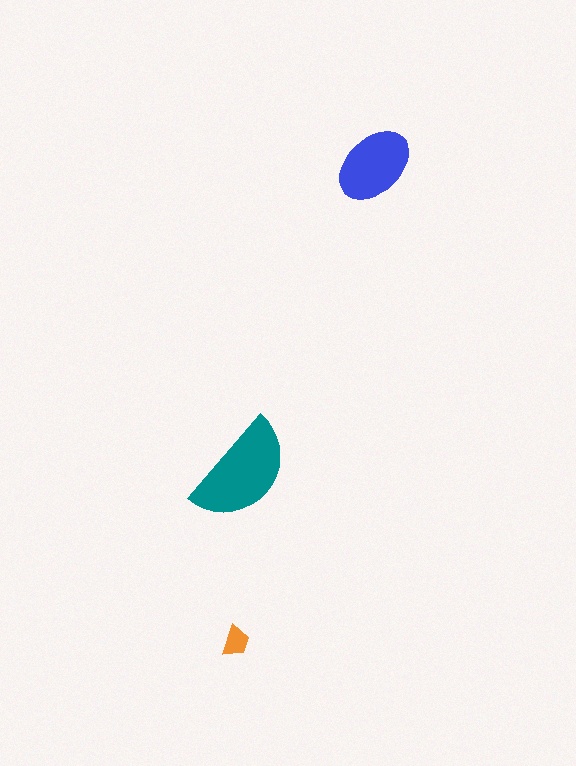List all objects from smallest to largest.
The orange trapezoid, the blue ellipse, the teal semicircle.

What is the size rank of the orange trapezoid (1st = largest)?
3rd.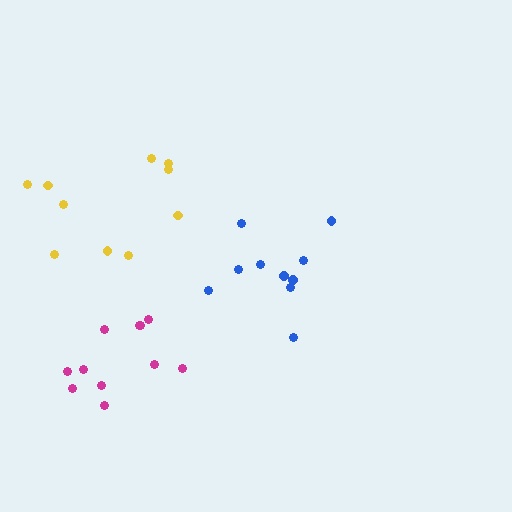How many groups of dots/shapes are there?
There are 3 groups.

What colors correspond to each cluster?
The clusters are colored: blue, magenta, yellow.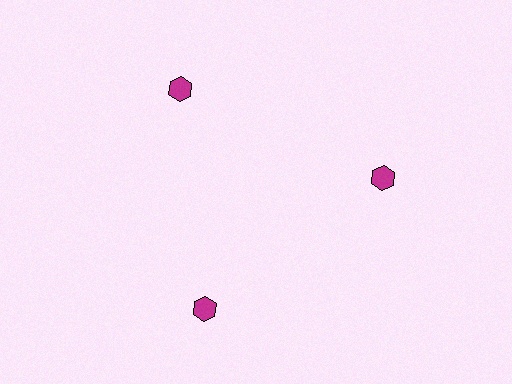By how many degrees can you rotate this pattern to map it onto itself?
The pattern maps onto itself every 120 degrees of rotation.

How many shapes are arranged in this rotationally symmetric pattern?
There are 3 shapes, arranged in 3 groups of 1.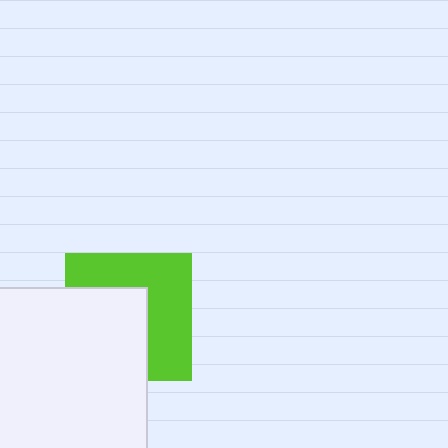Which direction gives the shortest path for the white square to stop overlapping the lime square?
Moving toward the lower-left gives the shortest separation.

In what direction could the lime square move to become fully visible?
The lime square could move toward the upper-right. That would shift it out from behind the white square entirely.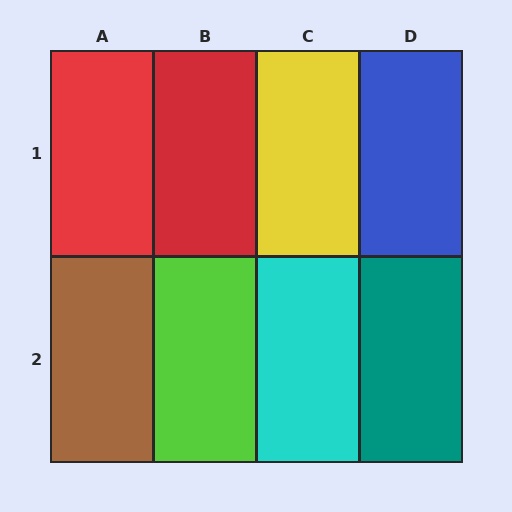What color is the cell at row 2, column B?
Lime.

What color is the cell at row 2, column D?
Teal.